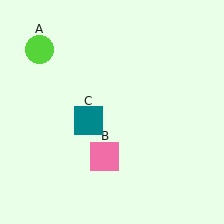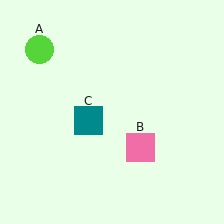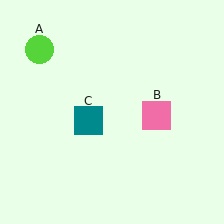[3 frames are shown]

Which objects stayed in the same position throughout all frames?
Lime circle (object A) and teal square (object C) remained stationary.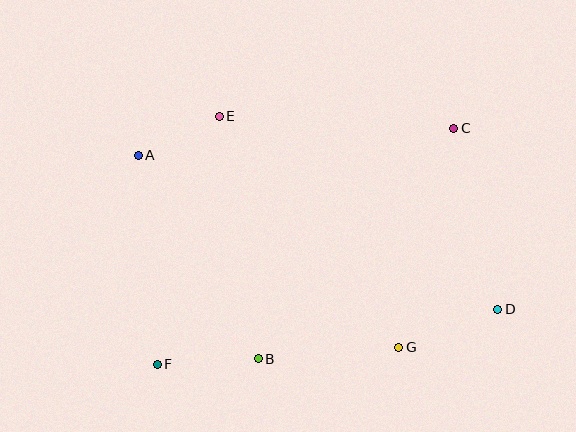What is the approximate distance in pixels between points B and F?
The distance between B and F is approximately 101 pixels.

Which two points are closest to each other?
Points A and E are closest to each other.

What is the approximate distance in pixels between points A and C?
The distance between A and C is approximately 316 pixels.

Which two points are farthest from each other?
Points A and D are farthest from each other.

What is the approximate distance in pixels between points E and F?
The distance between E and F is approximately 256 pixels.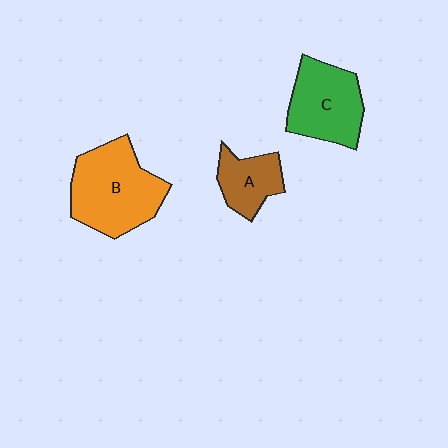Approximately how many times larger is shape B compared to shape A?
Approximately 2.0 times.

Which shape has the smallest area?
Shape A (brown).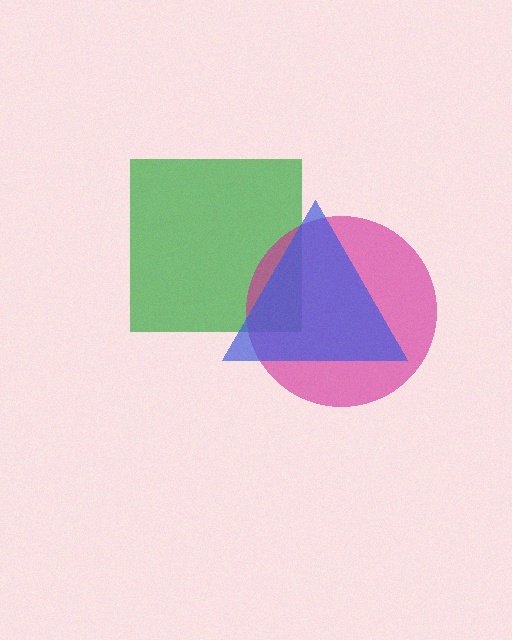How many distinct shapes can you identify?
There are 3 distinct shapes: a green square, a magenta circle, a blue triangle.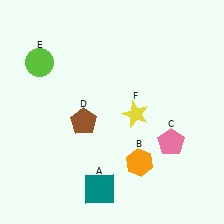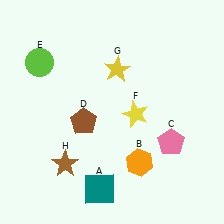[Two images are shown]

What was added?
A yellow star (G), a brown star (H) were added in Image 2.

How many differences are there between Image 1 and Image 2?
There are 2 differences between the two images.